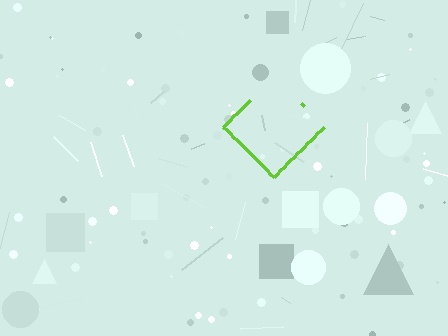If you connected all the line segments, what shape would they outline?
They would outline a diamond.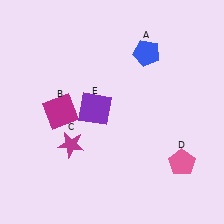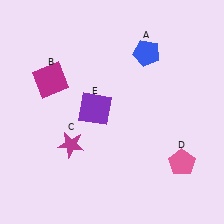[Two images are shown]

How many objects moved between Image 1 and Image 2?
1 object moved between the two images.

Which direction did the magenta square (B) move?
The magenta square (B) moved up.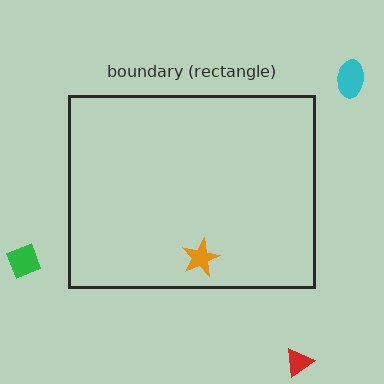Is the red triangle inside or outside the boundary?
Outside.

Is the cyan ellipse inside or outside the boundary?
Outside.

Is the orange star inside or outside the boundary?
Inside.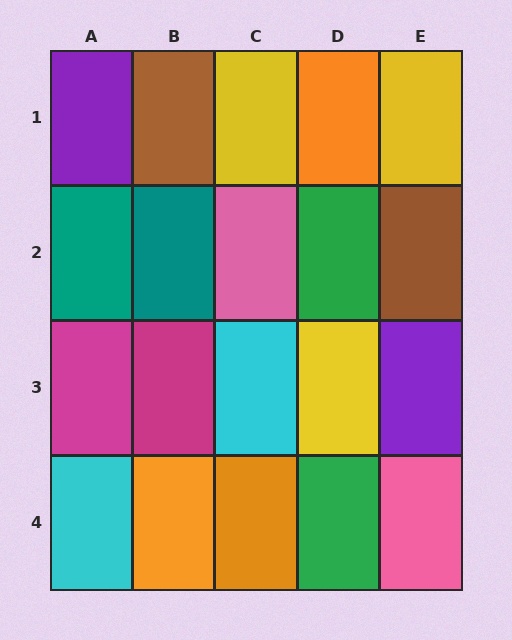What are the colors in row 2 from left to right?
Teal, teal, pink, green, brown.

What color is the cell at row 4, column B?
Orange.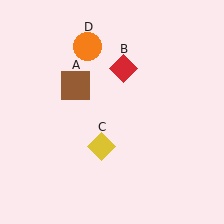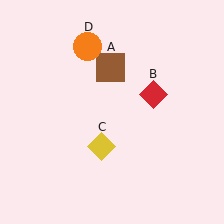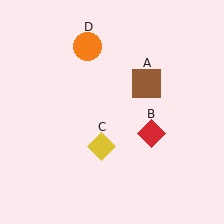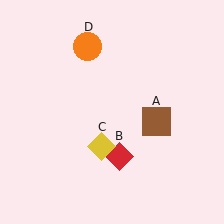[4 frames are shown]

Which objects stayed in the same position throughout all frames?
Yellow diamond (object C) and orange circle (object D) remained stationary.